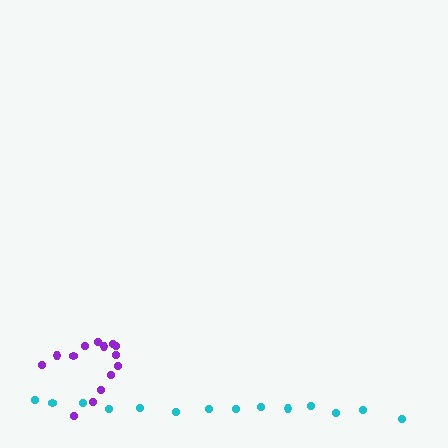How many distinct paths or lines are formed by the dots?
There are 2 distinct paths.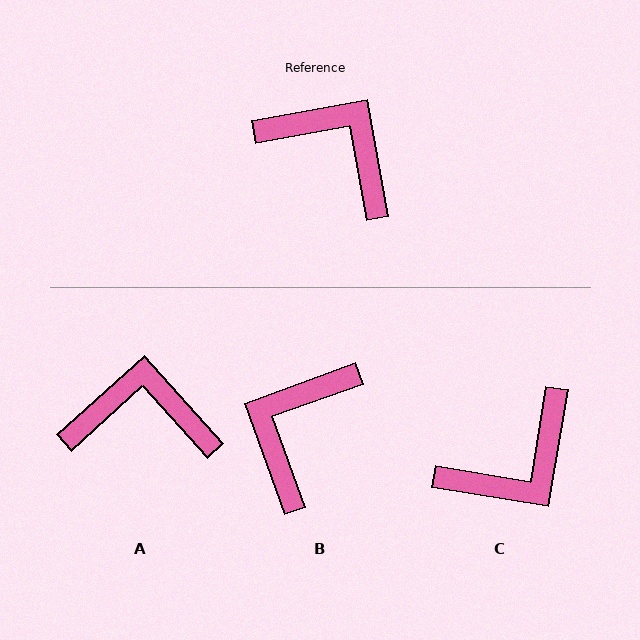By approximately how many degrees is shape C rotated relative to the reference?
Approximately 110 degrees clockwise.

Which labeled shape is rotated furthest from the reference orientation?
C, about 110 degrees away.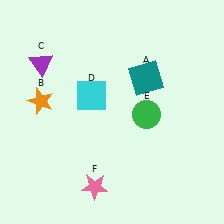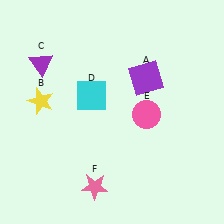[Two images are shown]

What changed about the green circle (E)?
In Image 1, E is green. In Image 2, it changed to pink.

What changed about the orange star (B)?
In Image 1, B is orange. In Image 2, it changed to yellow.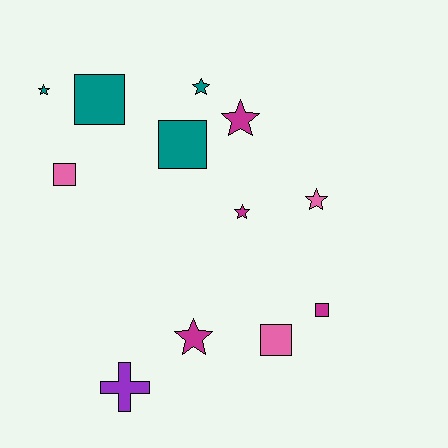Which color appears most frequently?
Teal, with 4 objects.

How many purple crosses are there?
There is 1 purple cross.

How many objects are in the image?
There are 12 objects.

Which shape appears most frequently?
Star, with 6 objects.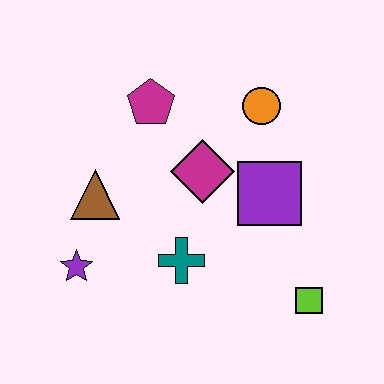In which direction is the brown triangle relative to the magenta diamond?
The brown triangle is to the left of the magenta diamond.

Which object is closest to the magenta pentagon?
The magenta diamond is closest to the magenta pentagon.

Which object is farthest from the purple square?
The purple star is farthest from the purple square.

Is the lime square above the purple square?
No